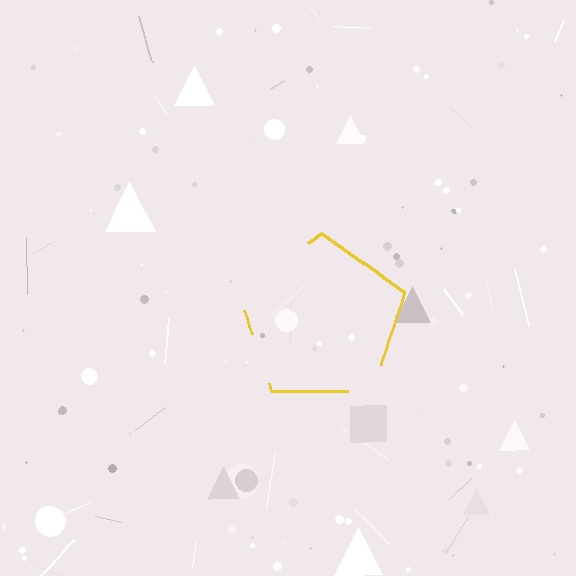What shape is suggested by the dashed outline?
The dashed outline suggests a pentagon.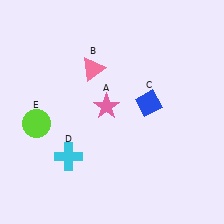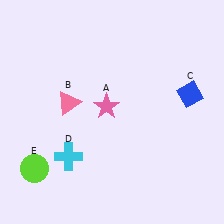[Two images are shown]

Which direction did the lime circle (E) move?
The lime circle (E) moved down.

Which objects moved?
The objects that moved are: the pink triangle (B), the blue diamond (C), the lime circle (E).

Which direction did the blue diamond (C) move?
The blue diamond (C) moved right.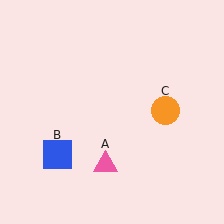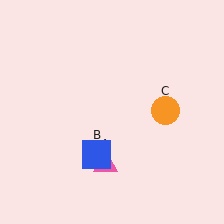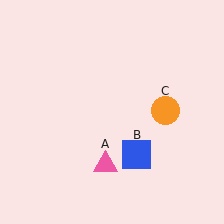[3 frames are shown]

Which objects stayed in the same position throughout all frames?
Pink triangle (object A) and orange circle (object C) remained stationary.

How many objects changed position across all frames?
1 object changed position: blue square (object B).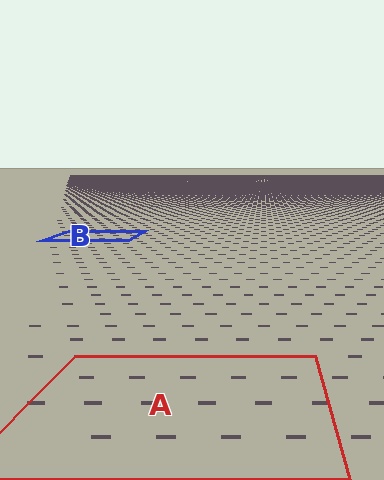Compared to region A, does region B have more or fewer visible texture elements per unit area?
Region B has more texture elements per unit area — they are packed more densely because it is farther away.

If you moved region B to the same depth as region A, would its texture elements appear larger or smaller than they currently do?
They would appear larger. At a closer depth, the same texture elements are projected at a bigger on-screen size.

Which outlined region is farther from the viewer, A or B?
Region B is farther from the viewer — the texture elements inside it appear smaller and more densely packed.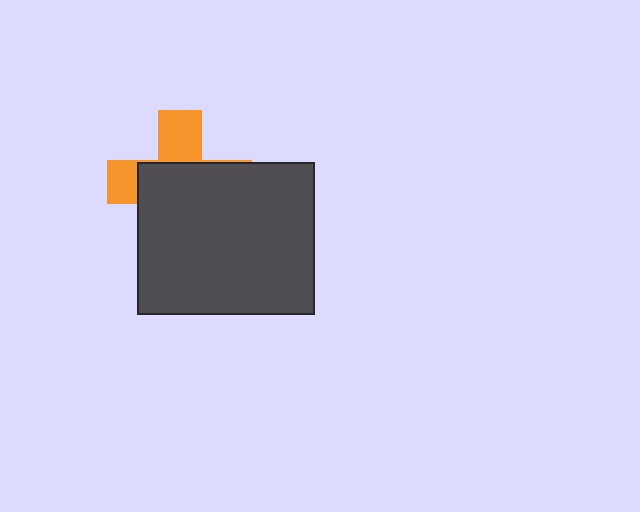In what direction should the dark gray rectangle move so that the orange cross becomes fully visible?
The dark gray rectangle should move down. That is the shortest direction to clear the overlap and leave the orange cross fully visible.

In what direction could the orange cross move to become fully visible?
The orange cross could move up. That would shift it out from behind the dark gray rectangle entirely.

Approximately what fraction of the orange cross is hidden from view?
Roughly 65% of the orange cross is hidden behind the dark gray rectangle.